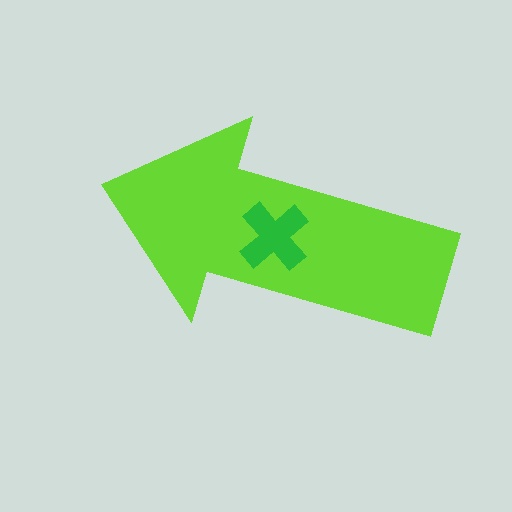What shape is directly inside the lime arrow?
The green cross.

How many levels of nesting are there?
2.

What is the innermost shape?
The green cross.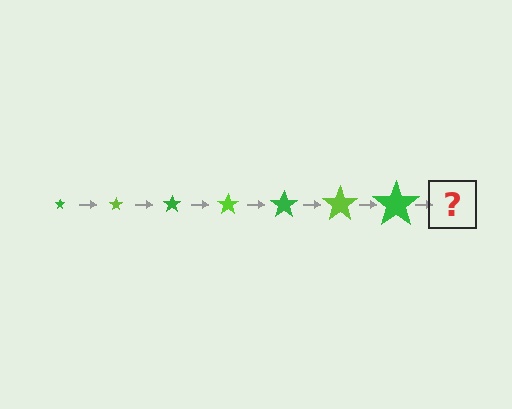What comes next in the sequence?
The next element should be a lime star, larger than the previous one.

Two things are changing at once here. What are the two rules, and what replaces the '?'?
The two rules are that the star grows larger each step and the color cycles through green and lime. The '?' should be a lime star, larger than the previous one.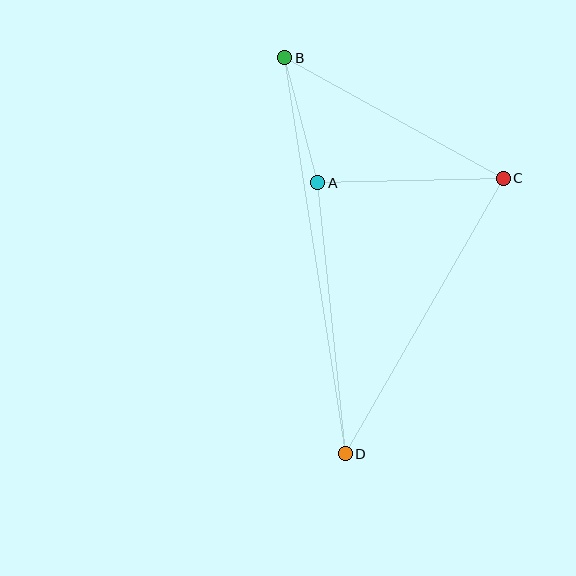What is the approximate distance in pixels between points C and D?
The distance between C and D is approximately 317 pixels.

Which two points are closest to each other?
Points A and B are closest to each other.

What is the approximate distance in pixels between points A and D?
The distance between A and D is approximately 272 pixels.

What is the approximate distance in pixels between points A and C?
The distance between A and C is approximately 186 pixels.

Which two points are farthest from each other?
Points B and D are farthest from each other.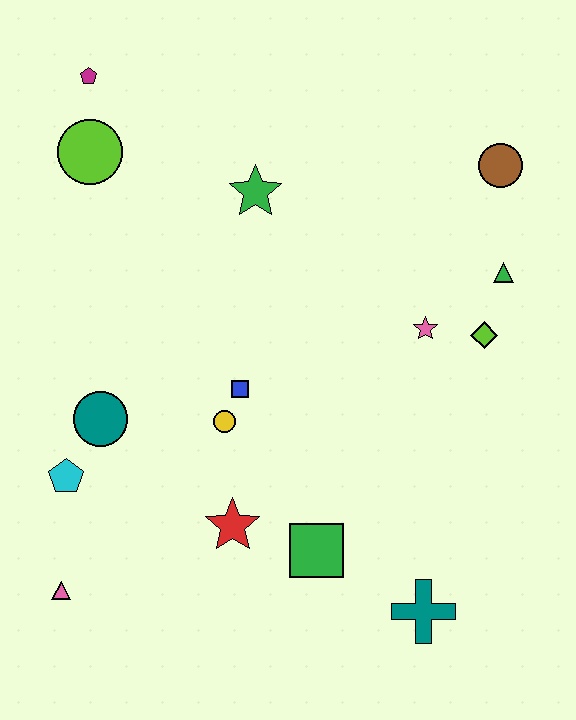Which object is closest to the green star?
The lime circle is closest to the green star.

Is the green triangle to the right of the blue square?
Yes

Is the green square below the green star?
Yes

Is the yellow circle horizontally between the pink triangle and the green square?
Yes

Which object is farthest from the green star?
The teal cross is farthest from the green star.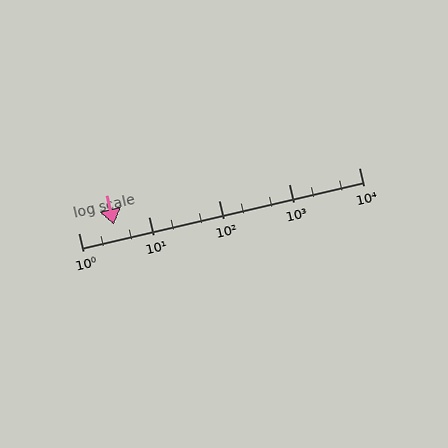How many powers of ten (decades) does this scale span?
The scale spans 4 decades, from 1 to 10000.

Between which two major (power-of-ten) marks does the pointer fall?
The pointer is between 1 and 10.